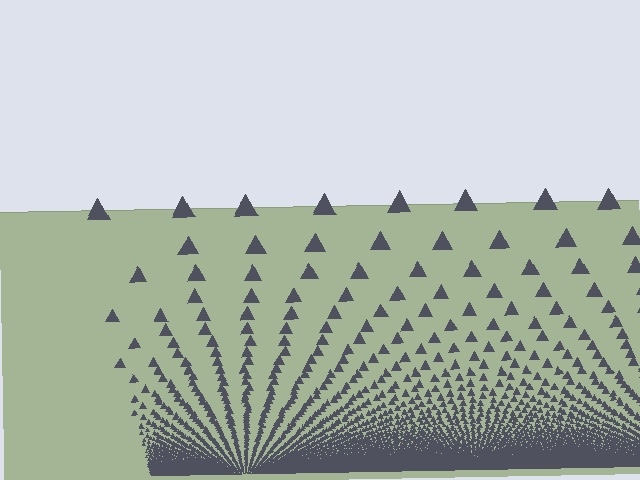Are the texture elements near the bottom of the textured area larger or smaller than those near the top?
Smaller. The gradient is inverted — elements near the bottom are smaller and denser.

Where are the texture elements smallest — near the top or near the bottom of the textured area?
Near the bottom.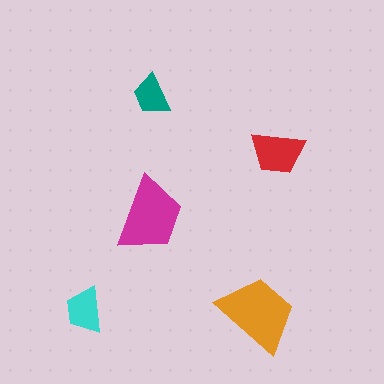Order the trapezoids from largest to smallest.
the orange one, the magenta one, the red one, the cyan one, the teal one.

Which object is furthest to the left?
The cyan trapezoid is leftmost.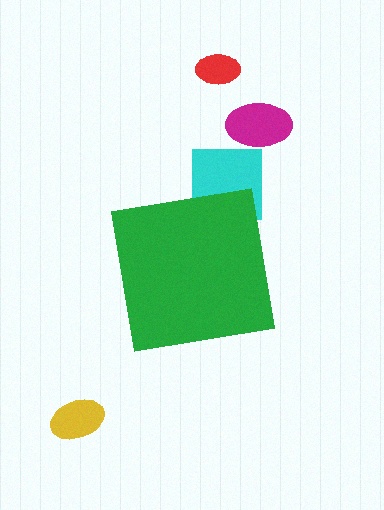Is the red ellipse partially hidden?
No, the red ellipse is fully visible.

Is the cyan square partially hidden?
Yes, the cyan square is partially hidden behind the green square.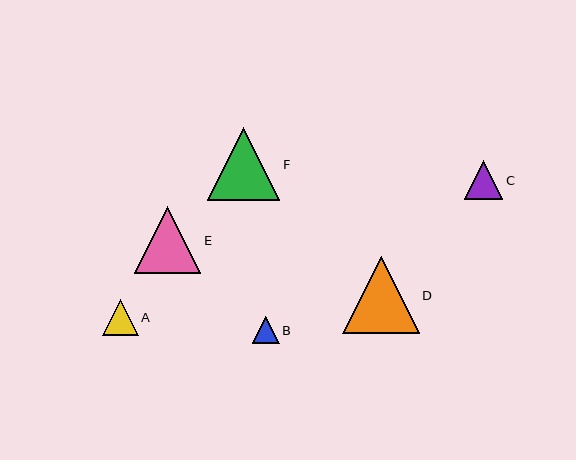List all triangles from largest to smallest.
From largest to smallest: D, F, E, C, A, B.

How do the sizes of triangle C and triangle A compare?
Triangle C and triangle A are approximately the same size.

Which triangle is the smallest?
Triangle B is the smallest with a size of approximately 27 pixels.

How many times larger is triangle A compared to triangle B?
Triangle A is approximately 1.3 times the size of triangle B.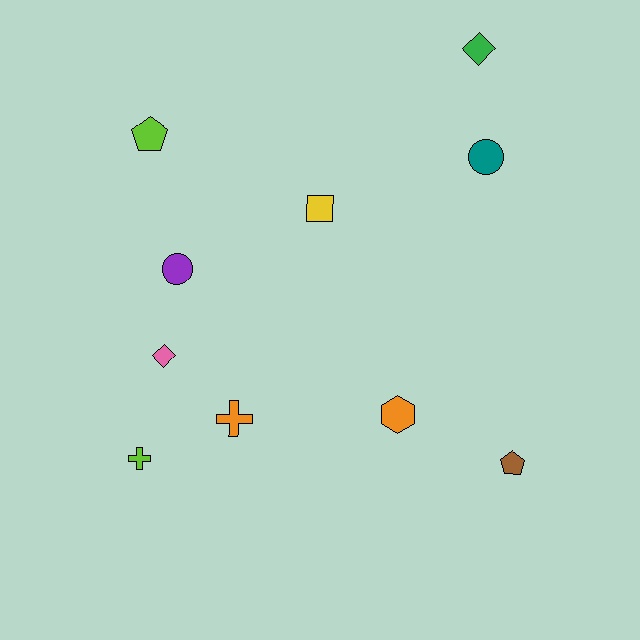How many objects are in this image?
There are 10 objects.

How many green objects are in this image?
There is 1 green object.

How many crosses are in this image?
There are 2 crosses.